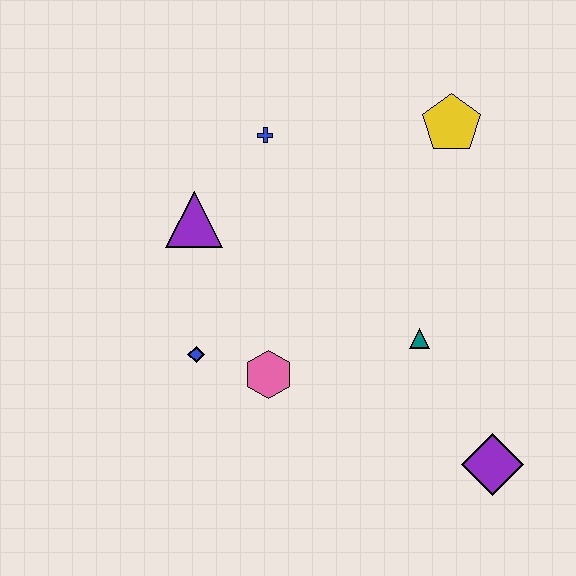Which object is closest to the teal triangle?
The purple diamond is closest to the teal triangle.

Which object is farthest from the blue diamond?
The yellow pentagon is farthest from the blue diamond.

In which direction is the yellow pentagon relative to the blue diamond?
The yellow pentagon is to the right of the blue diamond.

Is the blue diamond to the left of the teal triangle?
Yes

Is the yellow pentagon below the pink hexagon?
No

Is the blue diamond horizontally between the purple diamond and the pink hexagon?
No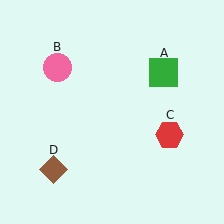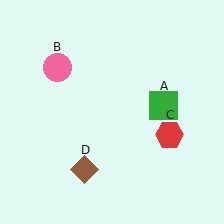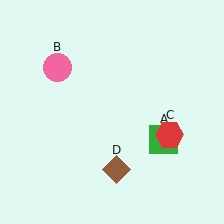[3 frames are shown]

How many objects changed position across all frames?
2 objects changed position: green square (object A), brown diamond (object D).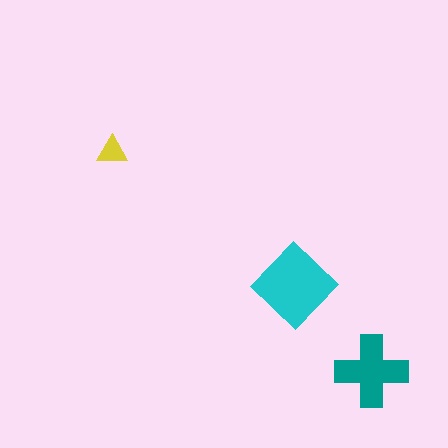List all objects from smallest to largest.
The yellow triangle, the teal cross, the cyan diamond.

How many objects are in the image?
There are 3 objects in the image.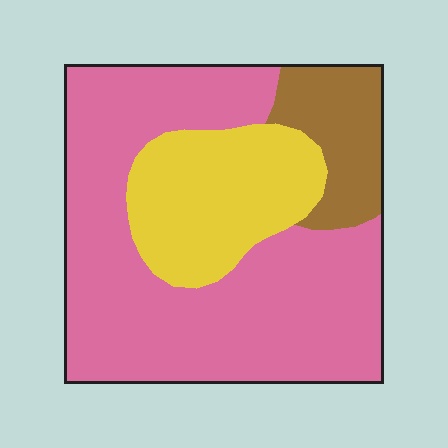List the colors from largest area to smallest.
From largest to smallest: pink, yellow, brown.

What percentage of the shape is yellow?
Yellow takes up about one quarter (1/4) of the shape.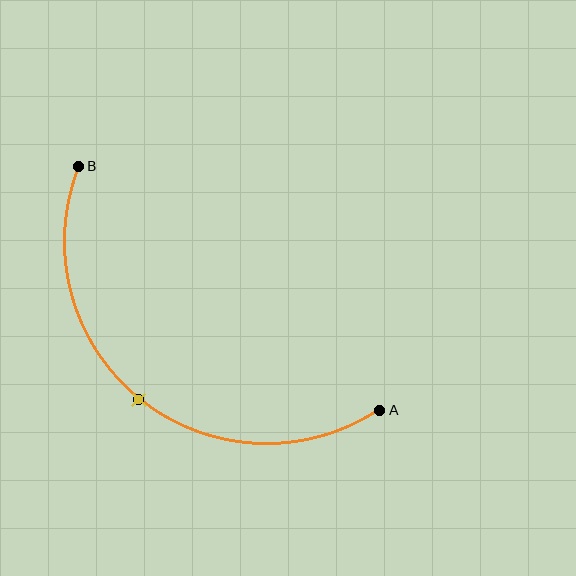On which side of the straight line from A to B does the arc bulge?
The arc bulges below and to the left of the straight line connecting A and B.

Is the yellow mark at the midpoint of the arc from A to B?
Yes. The yellow mark lies on the arc at equal arc-length from both A and B — it is the arc midpoint.